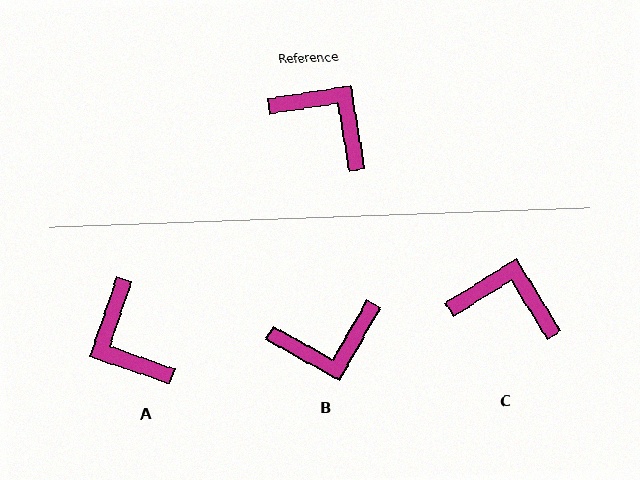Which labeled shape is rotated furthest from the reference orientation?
A, about 152 degrees away.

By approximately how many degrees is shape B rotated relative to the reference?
Approximately 128 degrees clockwise.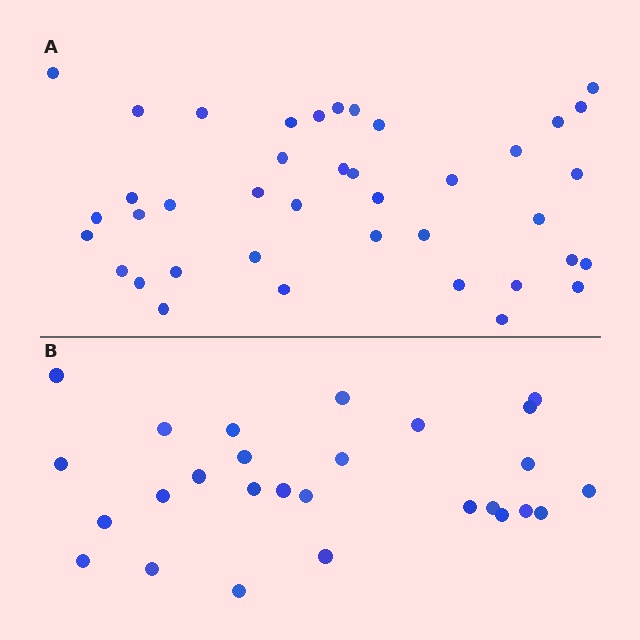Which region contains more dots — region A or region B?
Region A (the top region) has more dots.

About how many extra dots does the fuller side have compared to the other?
Region A has approximately 15 more dots than region B.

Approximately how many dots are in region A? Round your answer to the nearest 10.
About 40 dots.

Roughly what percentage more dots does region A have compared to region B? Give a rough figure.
About 50% more.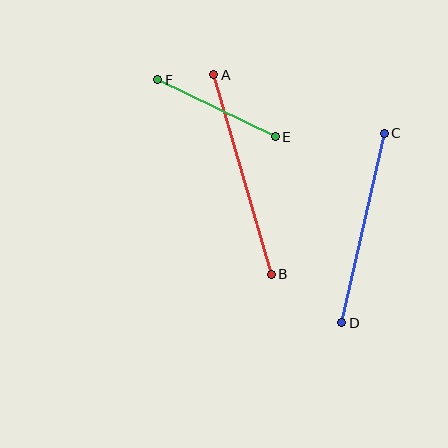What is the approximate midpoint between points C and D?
The midpoint is at approximately (363, 228) pixels.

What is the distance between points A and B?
The distance is approximately 207 pixels.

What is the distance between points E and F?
The distance is approximately 131 pixels.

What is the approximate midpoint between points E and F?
The midpoint is at approximately (217, 108) pixels.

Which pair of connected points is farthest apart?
Points A and B are farthest apart.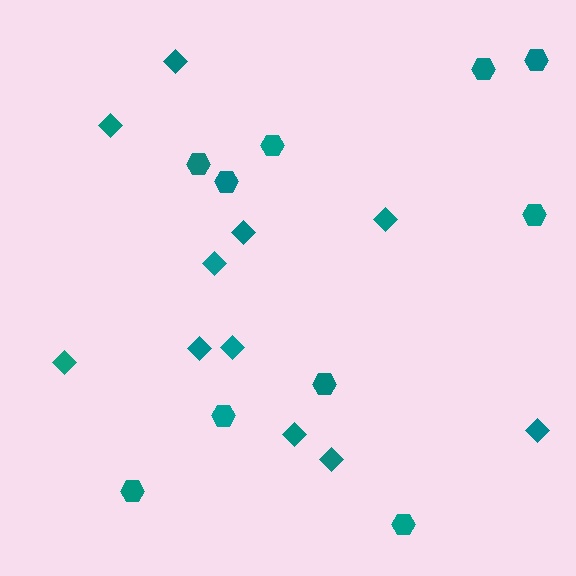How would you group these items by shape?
There are 2 groups: one group of diamonds (11) and one group of hexagons (10).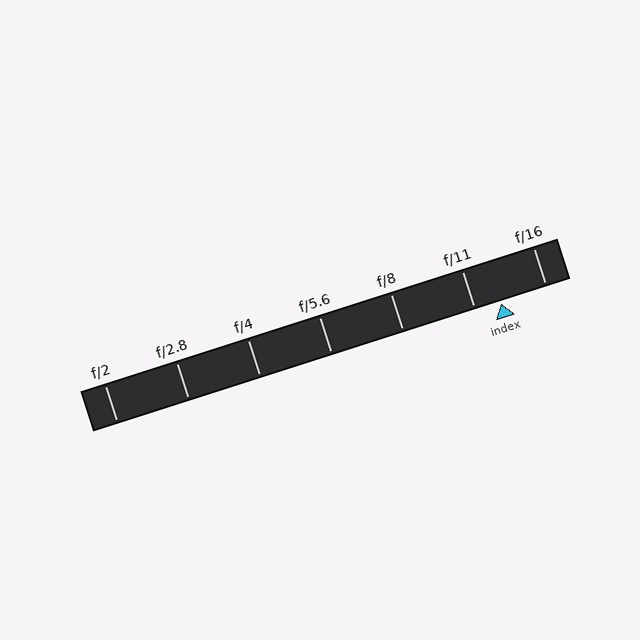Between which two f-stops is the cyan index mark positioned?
The index mark is between f/11 and f/16.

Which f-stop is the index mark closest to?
The index mark is closest to f/11.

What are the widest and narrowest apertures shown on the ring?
The widest aperture shown is f/2 and the narrowest is f/16.